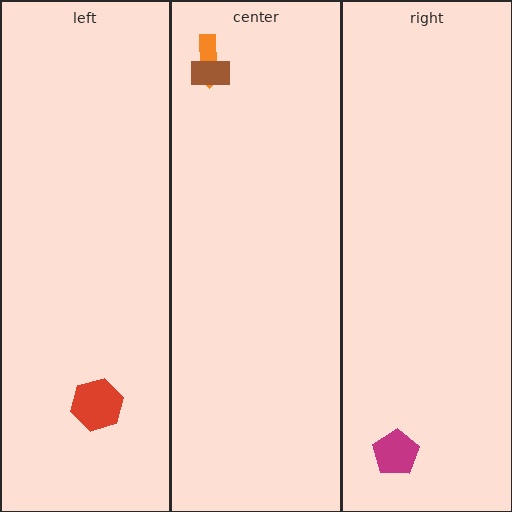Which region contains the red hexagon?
The left region.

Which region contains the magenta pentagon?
The right region.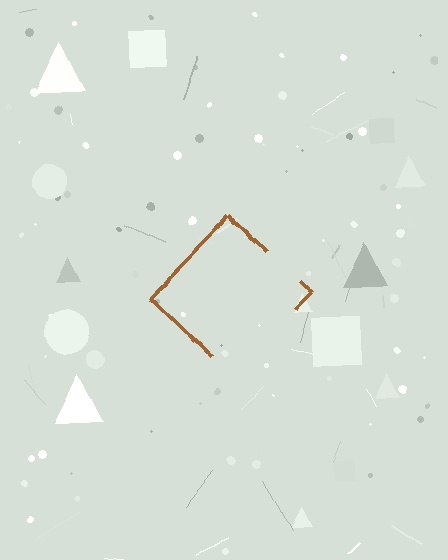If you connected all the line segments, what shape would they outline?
They would outline a diamond.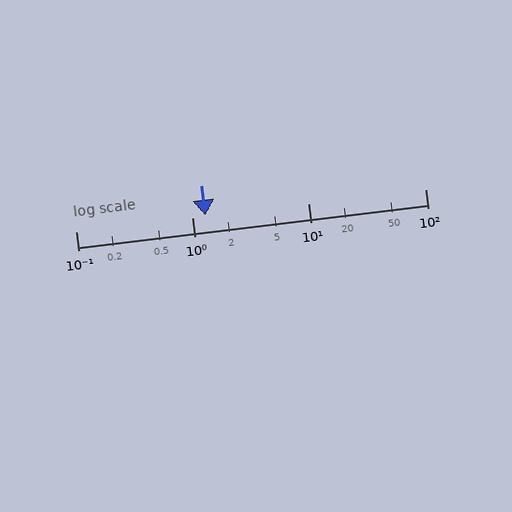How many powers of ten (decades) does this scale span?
The scale spans 3 decades, from 0.1 to 100.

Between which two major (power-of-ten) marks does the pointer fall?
The pointer is between 1 and 10.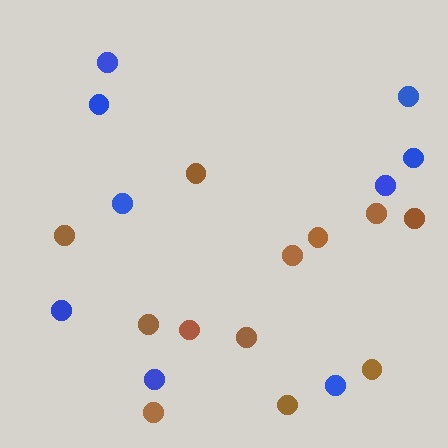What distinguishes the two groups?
There are 2 groups: one group of blue circles (9) and one group of brown circles (12).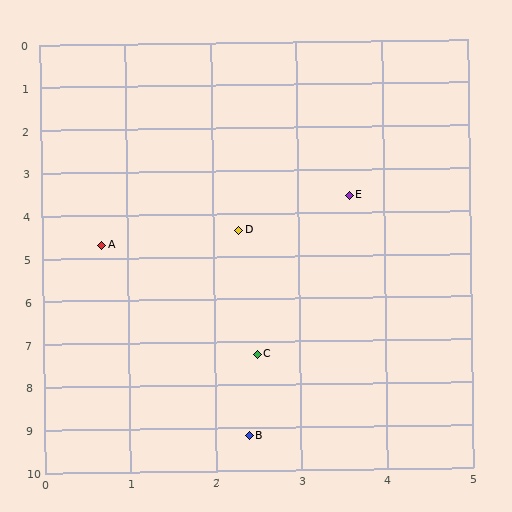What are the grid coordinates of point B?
Point B is at approximately (2.4, 9.2).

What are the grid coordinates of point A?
Point A is at approximately (0.7, 4.7).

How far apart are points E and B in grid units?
Points E and B are about 5.7 grid units apart.